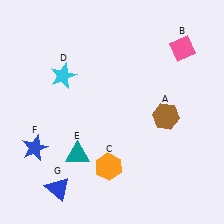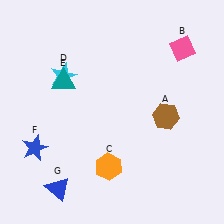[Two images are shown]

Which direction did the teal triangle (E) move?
The teal triangle (E) moved up.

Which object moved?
The teal triangle (E) moved up.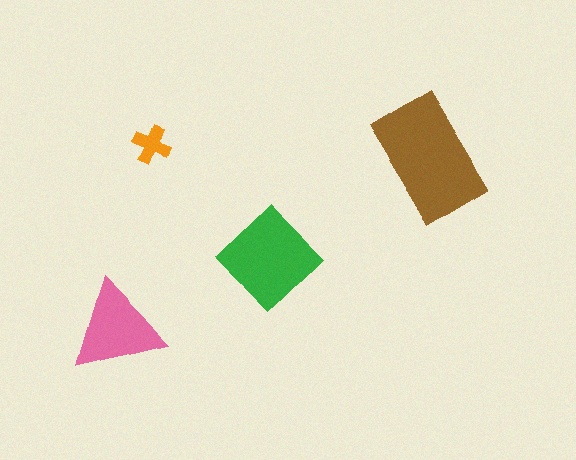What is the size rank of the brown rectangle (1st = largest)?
1st.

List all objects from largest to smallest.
The brown rectangle, the green diamond, the pink triangle, the orange cross.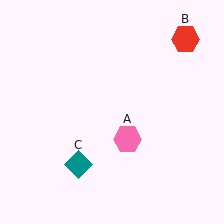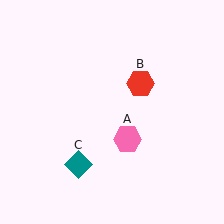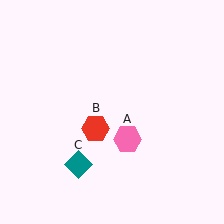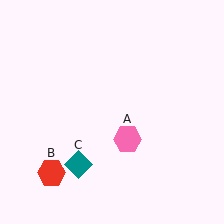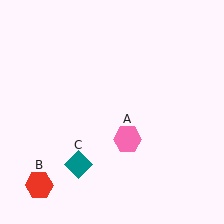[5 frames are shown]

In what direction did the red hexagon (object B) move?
The red hexagon (object B) moved down and to the left.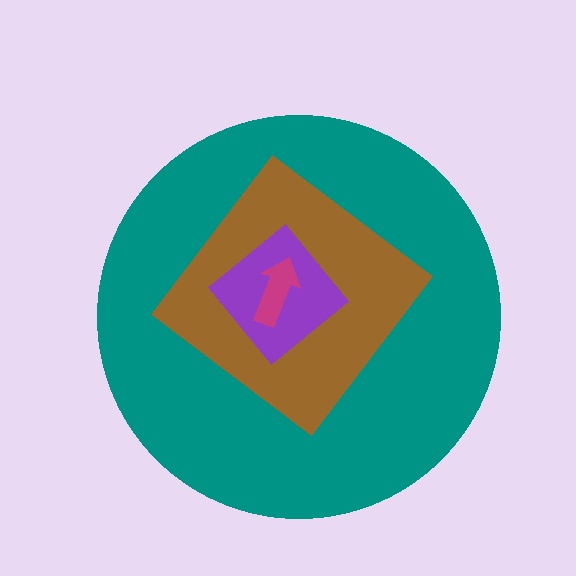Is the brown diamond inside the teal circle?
Yes.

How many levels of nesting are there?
4.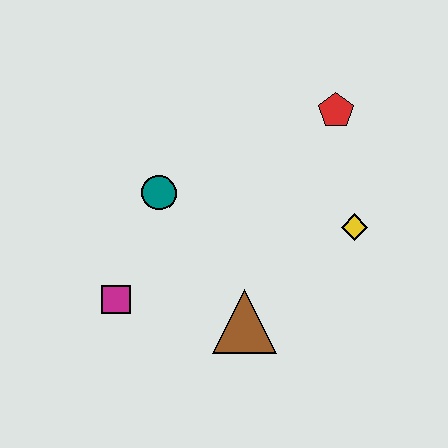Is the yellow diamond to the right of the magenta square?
Yes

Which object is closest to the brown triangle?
The magenta square is closest to the brown triangle.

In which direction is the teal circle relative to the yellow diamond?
The teal circle is to the left of the yellow diamond.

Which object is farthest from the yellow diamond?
The magenta square is farthest from the yellow diamond.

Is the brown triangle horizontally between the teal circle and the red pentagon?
Yes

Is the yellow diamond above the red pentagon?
No